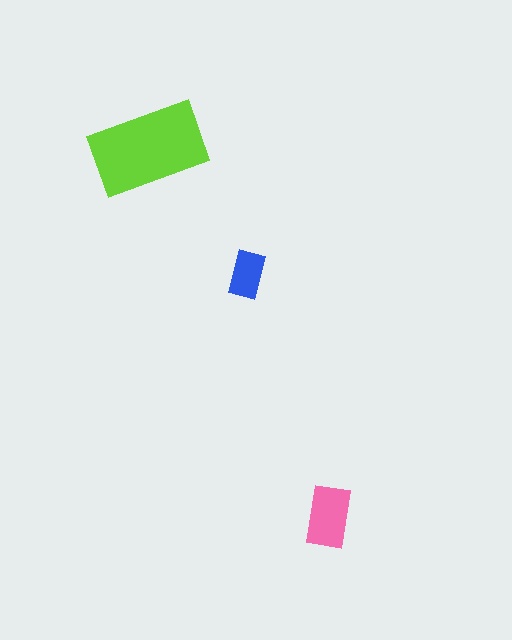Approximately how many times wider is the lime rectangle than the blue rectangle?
About 2.5 times wider.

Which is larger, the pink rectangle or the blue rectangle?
The pink one.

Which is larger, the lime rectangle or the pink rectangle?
The lime one.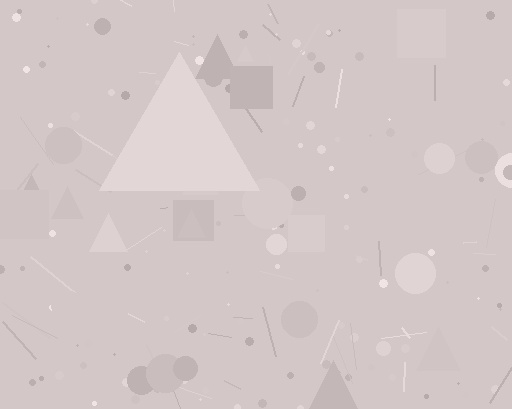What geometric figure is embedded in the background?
A triangle is embedded in the background.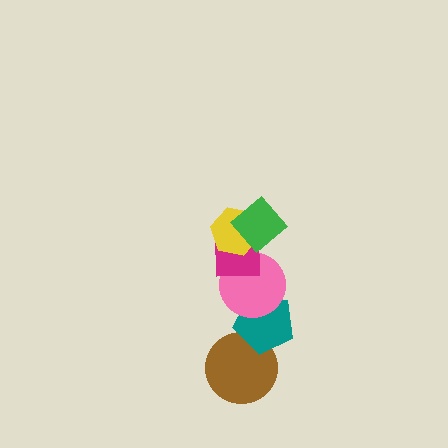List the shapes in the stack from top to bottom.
From top to bottom: the green diamond, the yellow hexagon, the magenta square, the pink circle, the teal pentagon, the brown circle.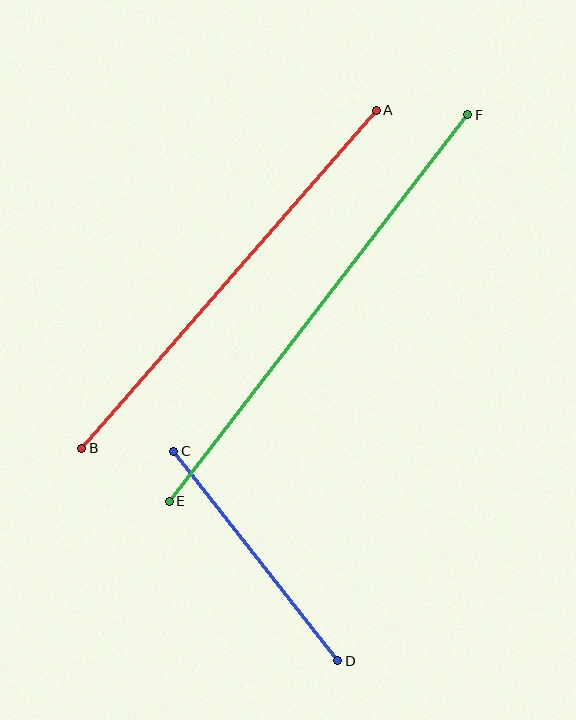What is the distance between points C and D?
The distance is approximately 266 pixels.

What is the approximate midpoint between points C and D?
The midpoint is at approximately (256, 556) pixels.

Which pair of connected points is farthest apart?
Points E and F are farthest apart.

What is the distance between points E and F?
The distance is approximately 488 pixels.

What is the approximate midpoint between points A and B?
The midpoint is at approximately (229, 279) pixels.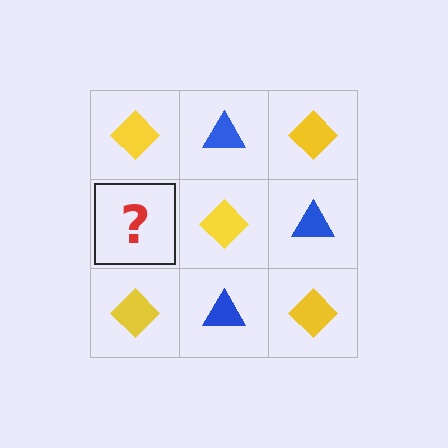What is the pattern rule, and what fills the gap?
The rule is that it alternates yellow diamond and blue triangle in a checkerboard pattern. The gap should be filled with a blue triangle.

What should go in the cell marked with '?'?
The missing cell should contain a blue triangle.